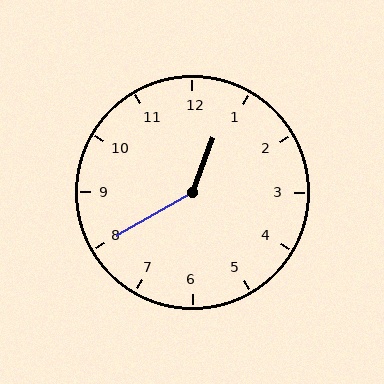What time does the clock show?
12:40.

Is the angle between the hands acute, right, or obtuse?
It is obtuse.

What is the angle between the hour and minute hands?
Approximately 140 degrees.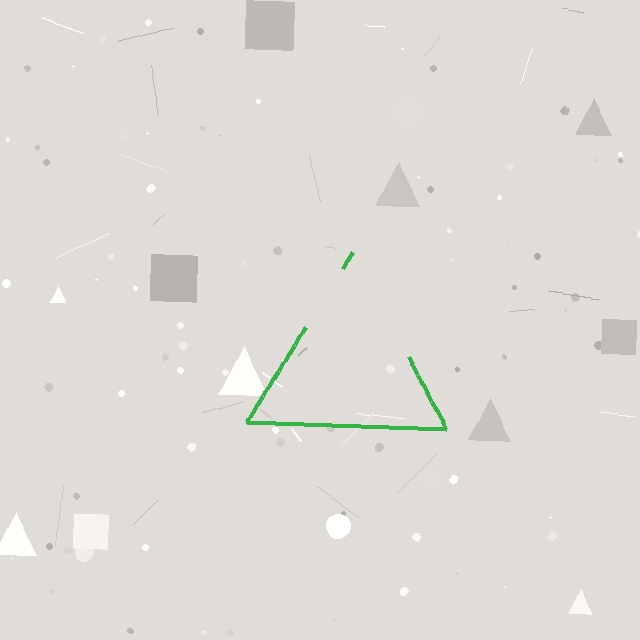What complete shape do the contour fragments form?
The contour fragments form a triangle.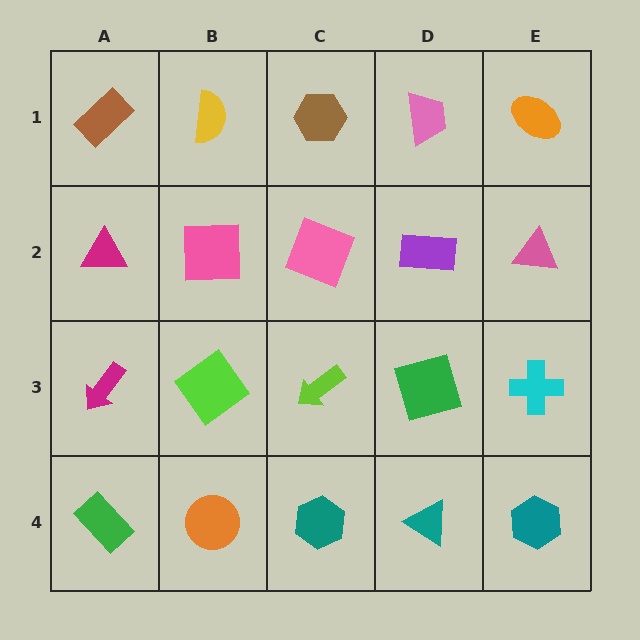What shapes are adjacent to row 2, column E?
An orange ellipse (row 1, column E), a cyan cross (row 3, column E), a purple rectangle (row 2, column D).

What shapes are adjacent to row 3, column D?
A purple rectangle (row 2, column D), a teal triangle (row 4, column D), a lime arrow (row 3, column C), a cyan cross (row 3, column E).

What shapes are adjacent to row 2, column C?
A brown hexagon (row 1, column C), a lime arrow (row 3, column C), a pink square (row 2, column B), a purple rectangle (row 2, column D).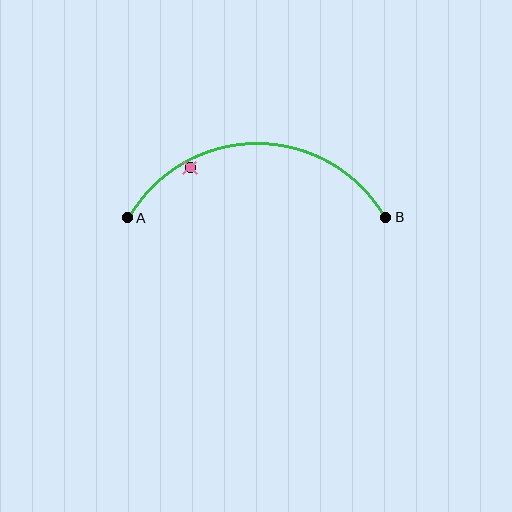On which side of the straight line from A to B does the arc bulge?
The arc bulges above the straight line connecting A and B.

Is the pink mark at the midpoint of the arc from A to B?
No — the pink mark does not lie on the arc at all. It sits slightly inside the curve.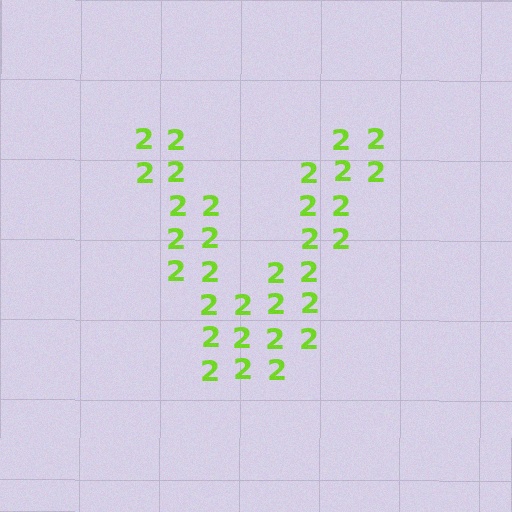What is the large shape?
The large shape is the letter V.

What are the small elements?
The small elements are digit 2's.